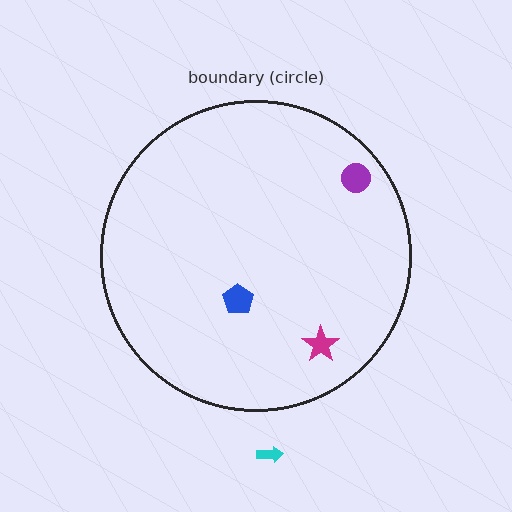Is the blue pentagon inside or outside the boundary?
Inside.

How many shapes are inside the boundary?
3 inside, 1 outside.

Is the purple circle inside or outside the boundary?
Inside.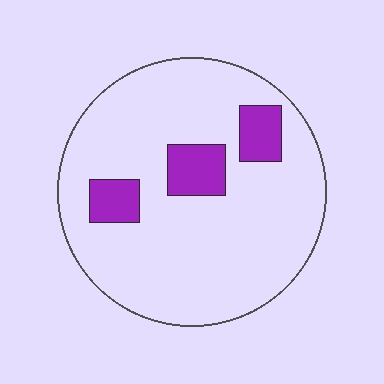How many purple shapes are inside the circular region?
3.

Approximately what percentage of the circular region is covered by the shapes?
Approximately 15%.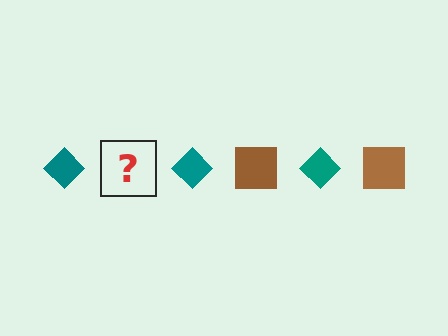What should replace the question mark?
The question mark should be replaced with a brown square.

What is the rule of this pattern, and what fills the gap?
The rule is that the pattern alternates between teal diamond and brown square. The gap should be filled with a brown square.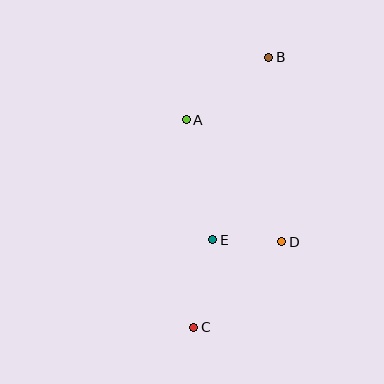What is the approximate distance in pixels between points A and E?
The distance between A and E is approximately 123 pixels.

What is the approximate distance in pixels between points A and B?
The distance between A and B is approximately 104 pixels.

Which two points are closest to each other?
Points D and E are closest to each other.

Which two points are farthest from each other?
Points B and C are farthest from each other.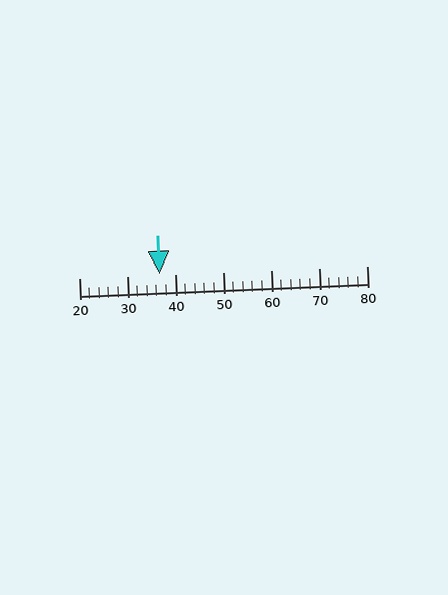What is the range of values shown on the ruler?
The ruler shows values from 20 to 80.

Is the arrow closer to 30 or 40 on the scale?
The arrow is closer to 40.